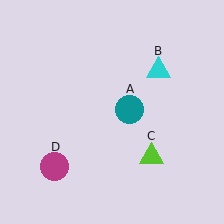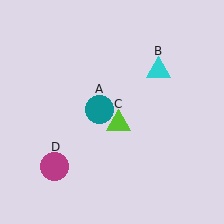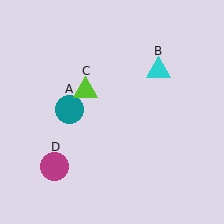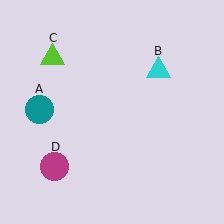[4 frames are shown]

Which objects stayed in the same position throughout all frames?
Cyan triangle (object B) and magenta circle (object D) remained stationary.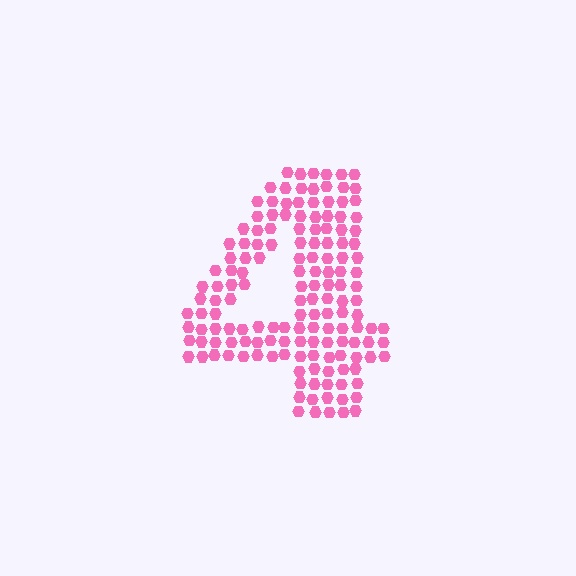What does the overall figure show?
The overall figure shows the digit 4.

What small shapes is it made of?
It is made of small hexagons.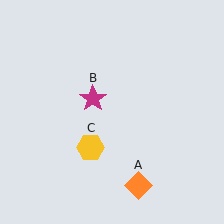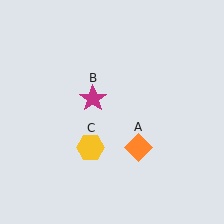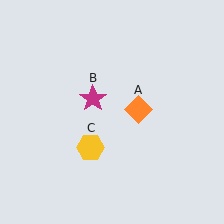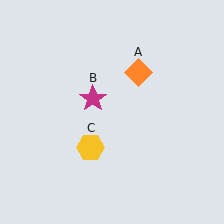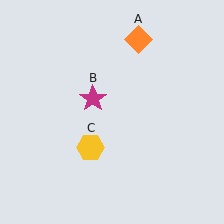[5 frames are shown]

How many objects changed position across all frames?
1 object changed position: orange diamond (object A).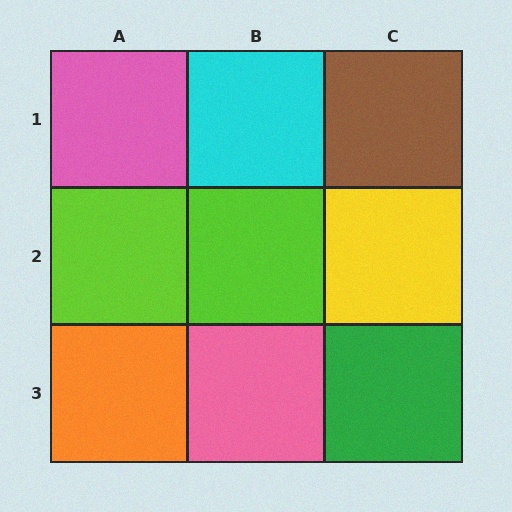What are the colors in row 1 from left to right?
Pink, cyan, brown.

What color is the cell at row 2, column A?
Lime.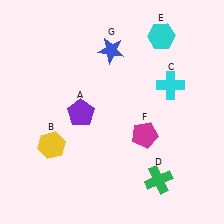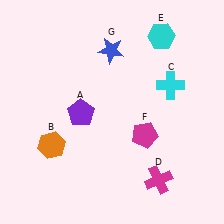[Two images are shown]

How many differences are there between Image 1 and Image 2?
There are 2 differences between the two images.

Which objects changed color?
B changed from yellow to orange. D changed from green to magenta.